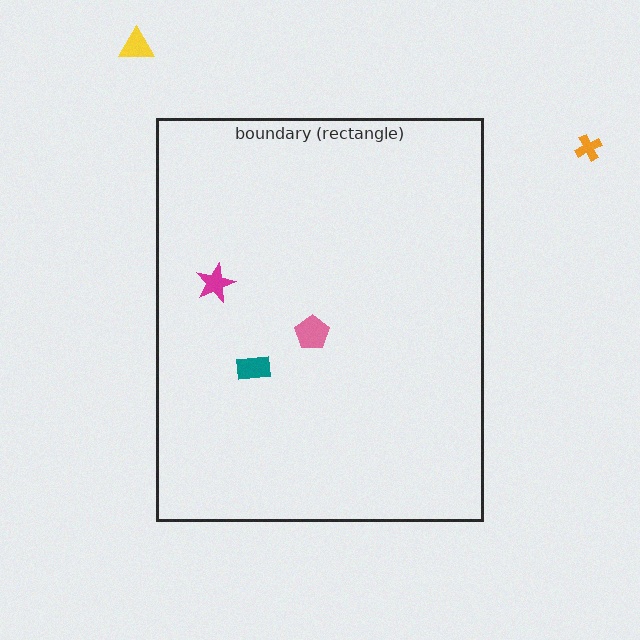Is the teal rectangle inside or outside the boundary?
Inside.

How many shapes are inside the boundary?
3 inside, 2 outside.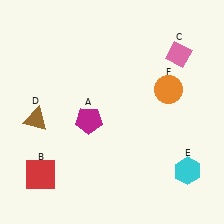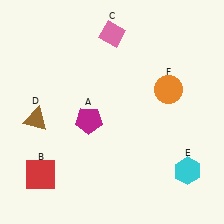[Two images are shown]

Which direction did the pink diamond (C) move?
The pink diamond (C) moved left.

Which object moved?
The pink diamond (C) moved left.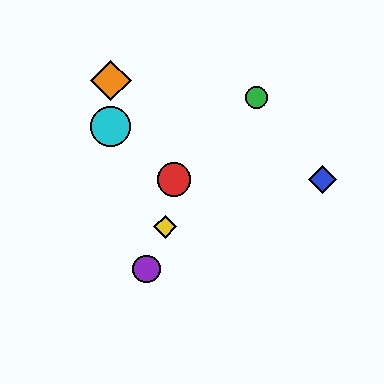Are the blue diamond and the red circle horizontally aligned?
Yes, both are at y≈180.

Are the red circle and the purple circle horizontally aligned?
No, the red circle is at y≈180 and the purple circle is at y≈269.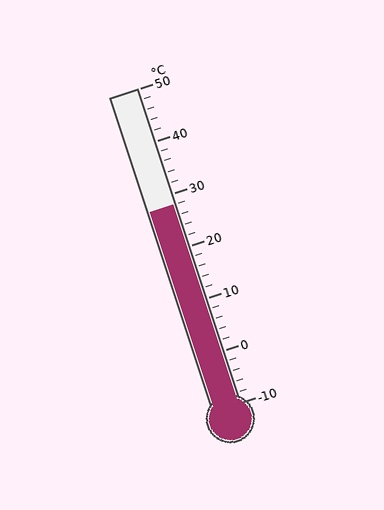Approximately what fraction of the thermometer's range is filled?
The thermometer is filled to approximately 65% of its range.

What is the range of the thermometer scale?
The thermometer scale ranges from -10°C to 50°C.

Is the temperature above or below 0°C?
The temperature is above 0°C.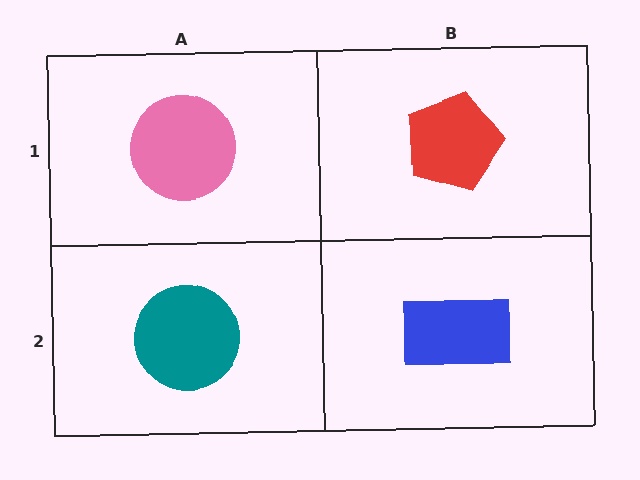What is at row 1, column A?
A pink circle.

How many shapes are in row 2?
2 shapes.